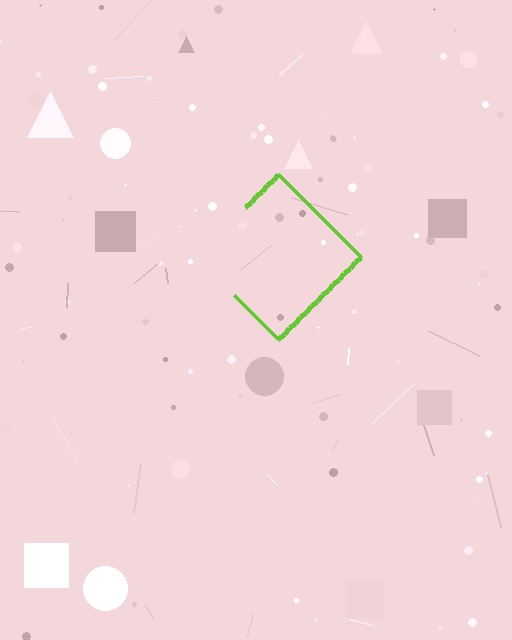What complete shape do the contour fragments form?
The contour fragments form a diamond.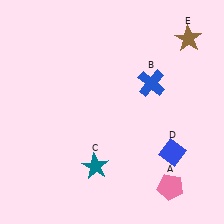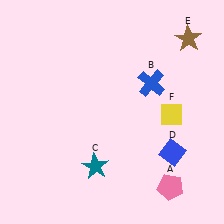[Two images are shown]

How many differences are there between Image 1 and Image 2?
There is 1 difference between the two images.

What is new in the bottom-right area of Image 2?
A yellow diamond (F) was added in the bottom-right area of Image 2.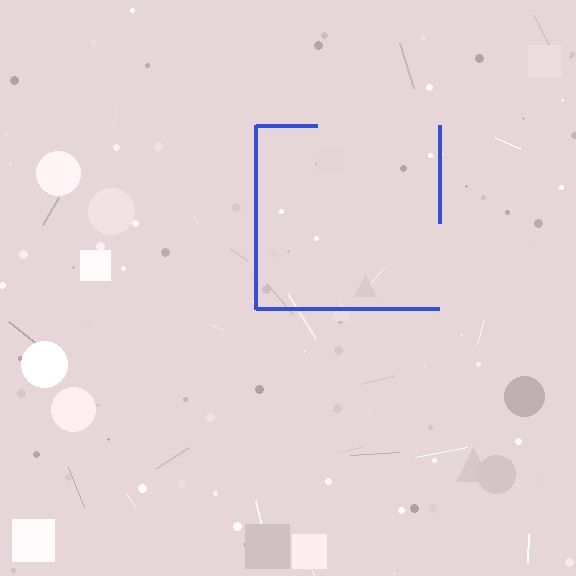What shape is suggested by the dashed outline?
The dashed outline suggests a square.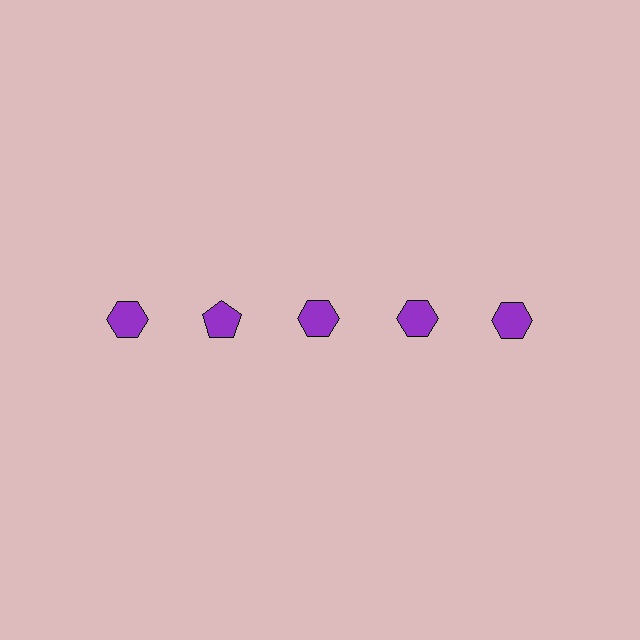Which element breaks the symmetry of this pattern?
The purple pentagon in the top row, second from left column breaks the symmetry. All other shapes are purple hexagons.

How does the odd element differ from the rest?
It has a different shape: pentagon instead of hexagon.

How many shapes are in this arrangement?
There are 5 shapes arranged in a grid pattern.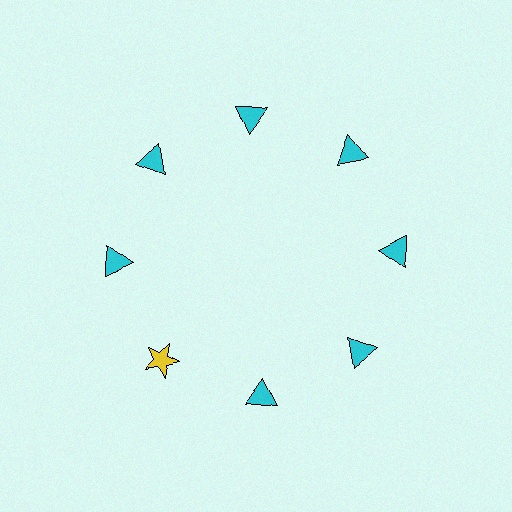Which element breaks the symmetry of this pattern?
The yellow star at roughly the 8 o'clock position breaks the symmetry. All other shapes are cyan triangles.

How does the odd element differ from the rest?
It differs in both color (yellow instead of cyan) and shape (star instead of triangle).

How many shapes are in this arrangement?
There are 8 shapes arranged in a ring pattern.